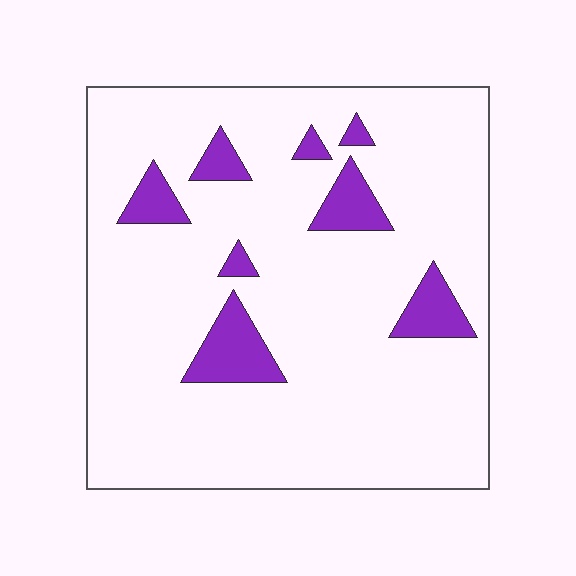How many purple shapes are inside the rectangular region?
8.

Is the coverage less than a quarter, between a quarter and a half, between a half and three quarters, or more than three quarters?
Less than a quarter.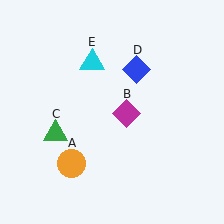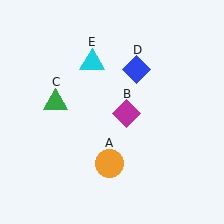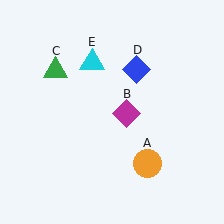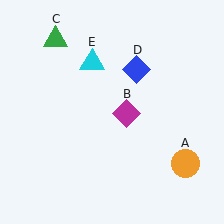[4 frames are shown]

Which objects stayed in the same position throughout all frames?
Magenta diamond (object B) and blue diamond (object D) and cyan triangle (object E) remained stationary.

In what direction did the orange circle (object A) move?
The orange circle (object A) moved right.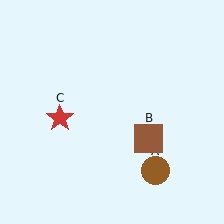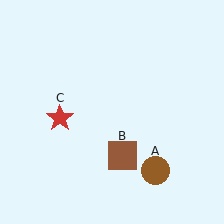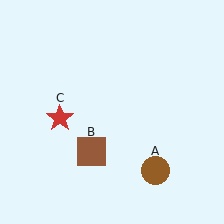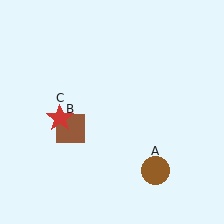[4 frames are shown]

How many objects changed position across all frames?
1 object changed position: brown square (object B).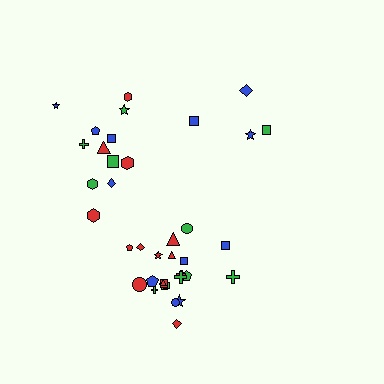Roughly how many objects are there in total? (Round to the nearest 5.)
Roughly 40 objects in total.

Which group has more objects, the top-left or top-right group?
The top-left group.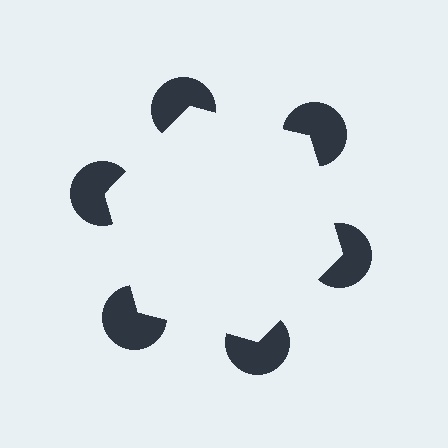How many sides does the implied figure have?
6 sides.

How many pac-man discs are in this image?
There are 6 — one at each vertex of the illusory hexagon.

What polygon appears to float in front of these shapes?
An illusory hexagon — its edges are inferred from the aligned wedge cuts in the pac-man discs, not physically drawn.